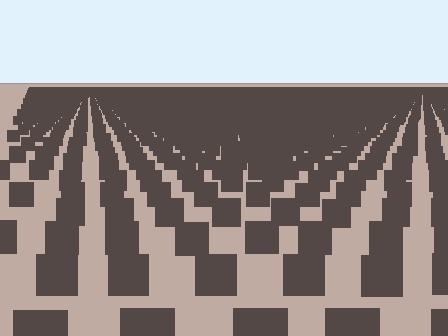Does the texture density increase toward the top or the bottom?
Density increases toward the top.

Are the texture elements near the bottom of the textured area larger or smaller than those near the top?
Larger. Near the bottom, elements are closer to the viewer and appear at a bigger on-screen size.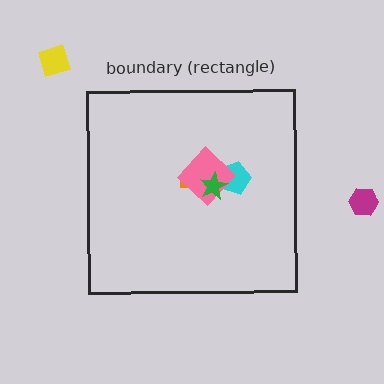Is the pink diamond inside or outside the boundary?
Inside.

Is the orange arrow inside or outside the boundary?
Inside.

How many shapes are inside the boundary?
4 inside, 2 outside.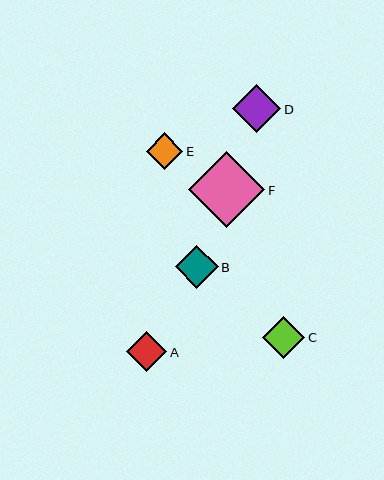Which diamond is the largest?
Diamond F is the largest with a size of approximately 76 pixels.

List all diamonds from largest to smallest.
From largest to smallest: F, D, B, C, A, E.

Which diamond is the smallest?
Diamond E is the smallest with a size of approximately 36 pixels.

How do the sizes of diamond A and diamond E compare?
Diamond A and diamond E are approximately the same size.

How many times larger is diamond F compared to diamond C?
Diamond F is approximately 1.8 times the size of diamond C.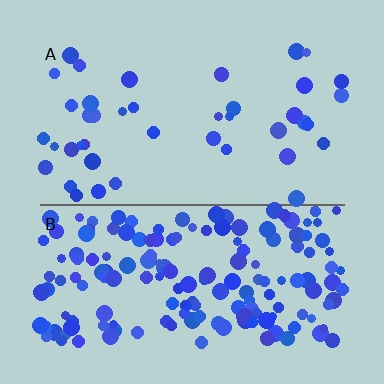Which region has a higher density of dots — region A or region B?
B (the bottom).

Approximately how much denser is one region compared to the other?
Approximately 4.1× — region B over region A.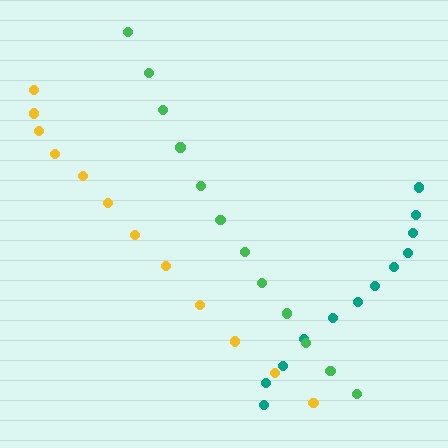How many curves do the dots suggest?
There are 3 distinct paths.